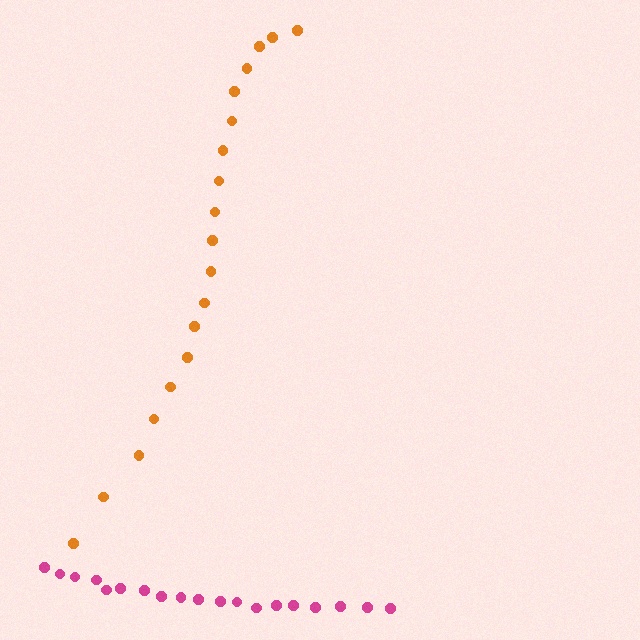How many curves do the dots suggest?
There are 2 distinct paths.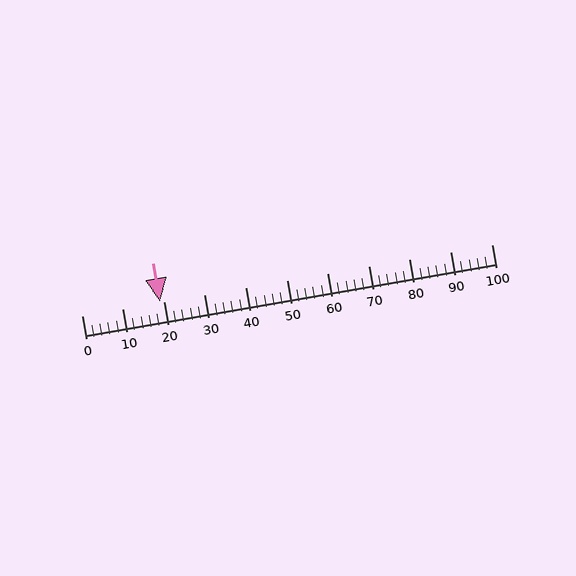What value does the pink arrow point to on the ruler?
The pink arrow points to approximately 19.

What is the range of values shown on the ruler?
The ruler shows values from 0 to 100.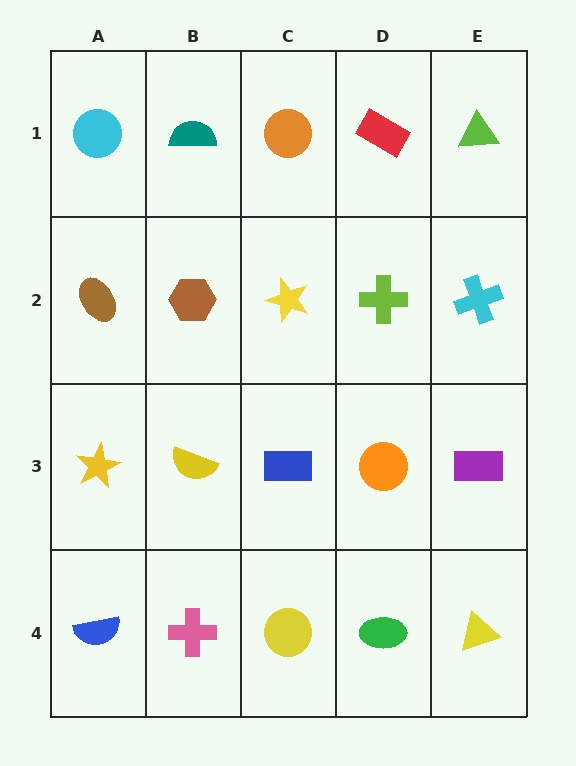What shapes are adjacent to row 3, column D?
A lime cross (row 2, column D), a green ellipse (row 4, column D), a blue rectangle (row 3, column C), a purple rectangle (row 3, column E).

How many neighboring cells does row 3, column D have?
4.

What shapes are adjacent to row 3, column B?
A brown hexagon (row 2, column B), a pink cross (row 4, column B), a yellow star (row 3, column A), a blue rectangle (row 3, column C).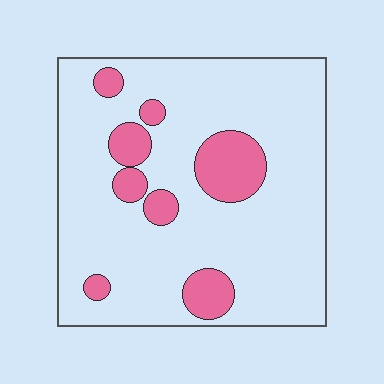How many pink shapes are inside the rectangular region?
8.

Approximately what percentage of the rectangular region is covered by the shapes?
Approximately 15%.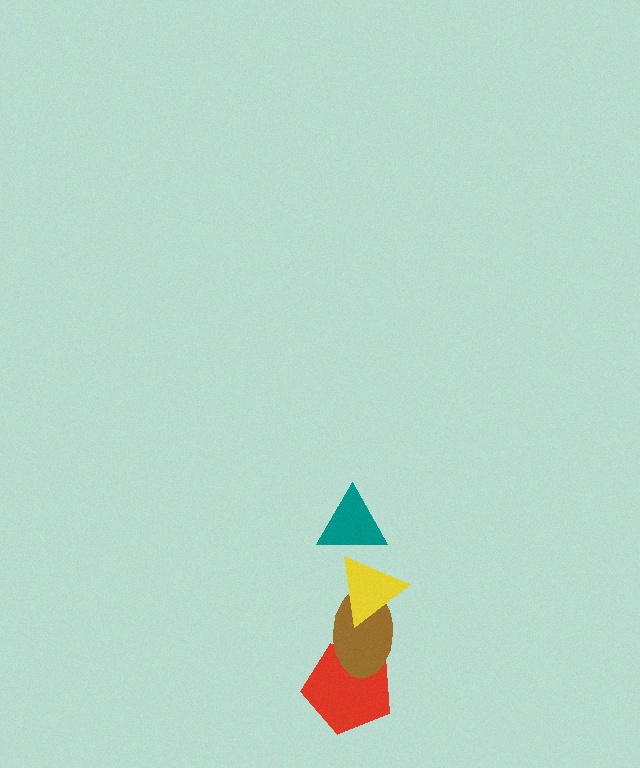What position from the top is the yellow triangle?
The yellow triangle is 2nd from the top.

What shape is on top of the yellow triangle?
The teal triangle is on top of the yellow triangle.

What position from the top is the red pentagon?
The red pentagon is 4th from the top.